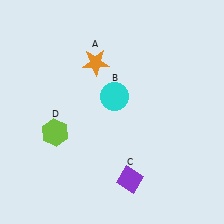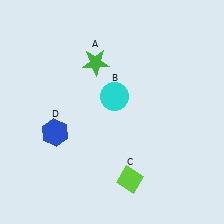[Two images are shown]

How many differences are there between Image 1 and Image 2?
There are 3 differences between the two images.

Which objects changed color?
A changed from orange to green. C changed from purple to lime. D changed from lime to blue.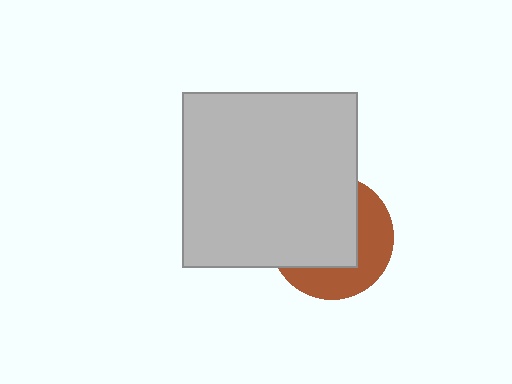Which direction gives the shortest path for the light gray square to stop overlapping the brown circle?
Moving toward the upper-left gives the shortest separation.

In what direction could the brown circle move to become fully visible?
The brown circle could move toward the lower-right. That would shift it out from behind the light gray square entirely.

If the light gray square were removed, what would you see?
You would see the complete brown circle.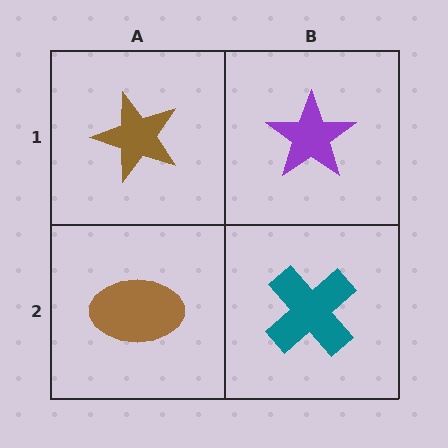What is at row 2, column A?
A brown ellipse.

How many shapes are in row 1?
2 shapes.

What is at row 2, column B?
A teal cross.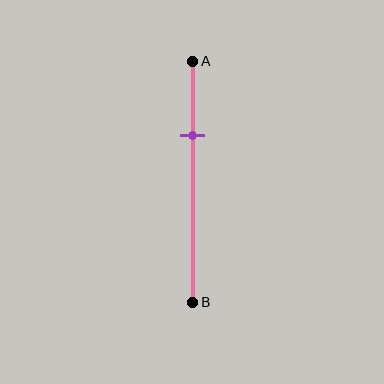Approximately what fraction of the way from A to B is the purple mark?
The purple mark is approximately 30% of the way from A to B.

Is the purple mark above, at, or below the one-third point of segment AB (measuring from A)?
The purple mark is approximately at the one-third point of segment AB.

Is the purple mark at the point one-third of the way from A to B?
Yes, the mark is approximately at the one-third point.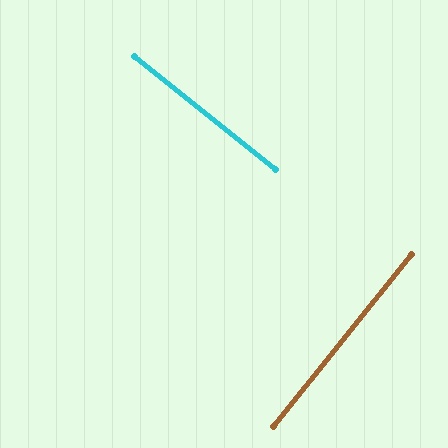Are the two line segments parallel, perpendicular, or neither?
Perpendicular — they meet at approximately 90°.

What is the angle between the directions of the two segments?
Approximately 90 degrees.